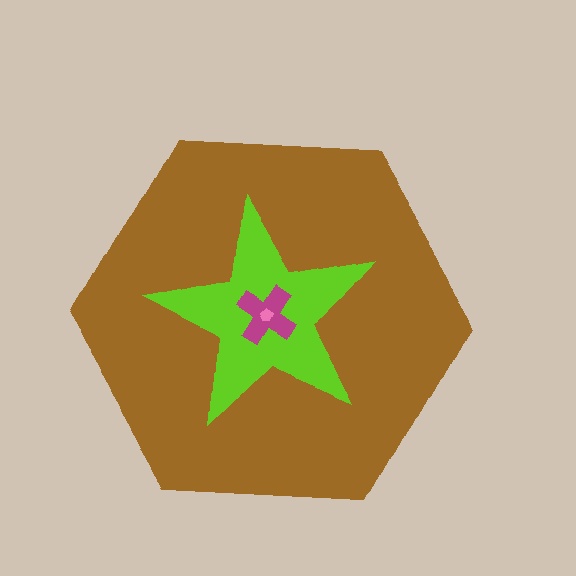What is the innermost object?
The pink pentagon.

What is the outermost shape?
The brown hexagon.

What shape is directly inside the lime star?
The magenta cross.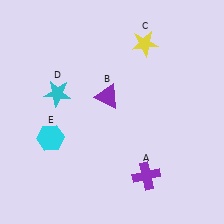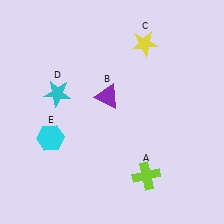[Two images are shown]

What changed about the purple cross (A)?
In Image 1, A is purple. In Image 2, it changed to lime.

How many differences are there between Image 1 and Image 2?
There is 1 difference between the two images.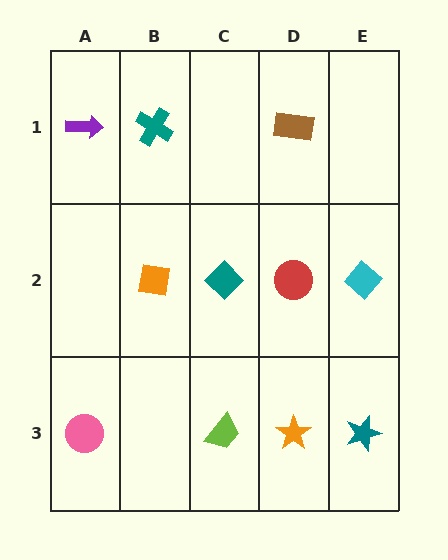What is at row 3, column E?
A teal star.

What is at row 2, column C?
A teal diamond.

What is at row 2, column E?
A cyan diamond.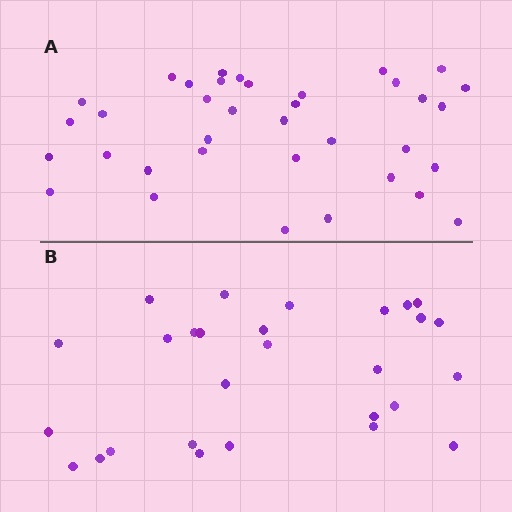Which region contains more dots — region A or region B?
Region A (the top region) has more dots.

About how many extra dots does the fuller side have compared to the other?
Region A has roughly 8 or so more dots than region B.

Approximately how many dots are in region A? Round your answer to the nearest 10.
About 40 dots. (The exact count is 36, which rounds to 40.)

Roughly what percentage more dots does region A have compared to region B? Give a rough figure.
About 30% more.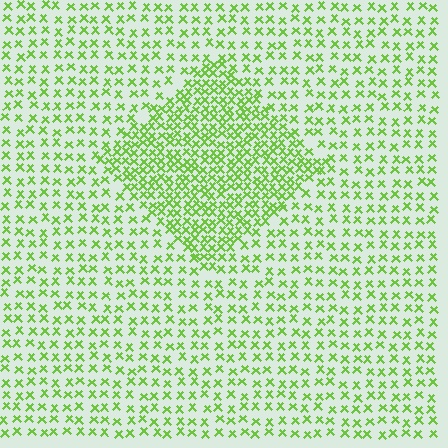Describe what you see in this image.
The image contains small lime elements arranged at two different densities. A diamond-shaped region is visible where the elements are more densely packed than the surrounding area.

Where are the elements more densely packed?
The elements are more densely packed inside the diamond boundary.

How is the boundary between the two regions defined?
The boundary is defined by a change in element density (approximately 2.1x ratio). All elements are the same color, size, and shape.